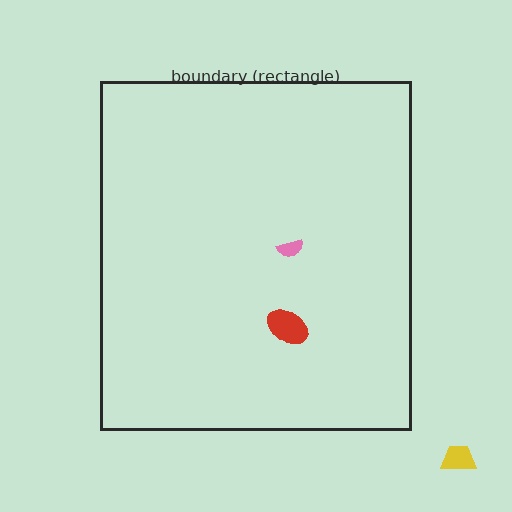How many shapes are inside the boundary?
2 inside, 1 outside.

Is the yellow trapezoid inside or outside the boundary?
Outside.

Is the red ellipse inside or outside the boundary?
Inside.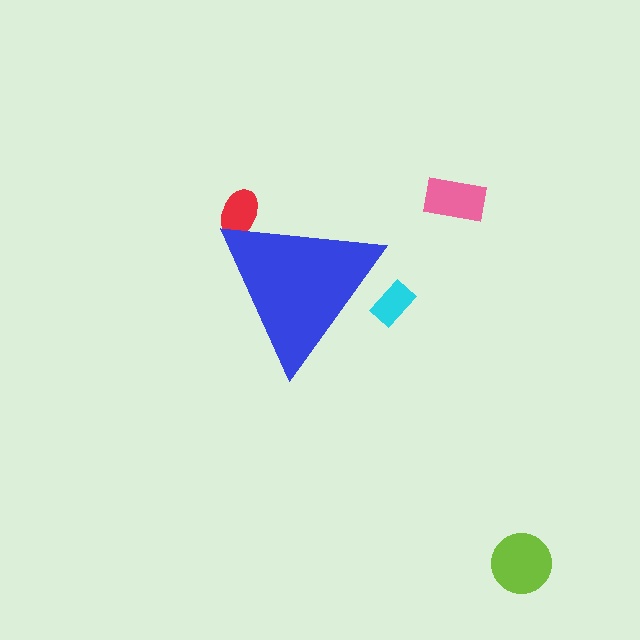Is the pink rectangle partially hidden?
No, the pink rectangle is fully visible.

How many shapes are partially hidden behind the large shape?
2 shapes are partially hidden.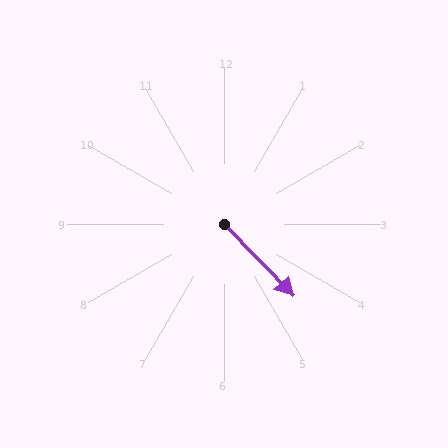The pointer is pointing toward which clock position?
Roughly 5 o'clock.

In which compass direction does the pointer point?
Southeast.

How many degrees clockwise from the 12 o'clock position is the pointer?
Approximately 136 degrees.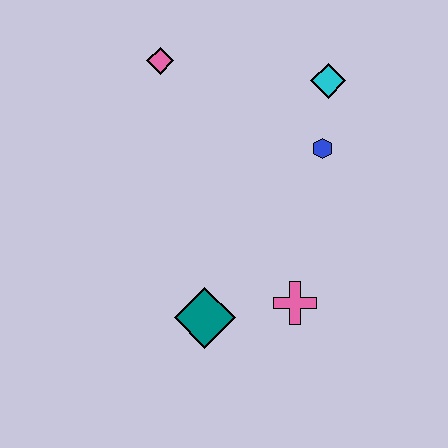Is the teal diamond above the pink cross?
No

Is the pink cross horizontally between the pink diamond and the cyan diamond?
Yes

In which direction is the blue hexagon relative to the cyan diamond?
The blue hexagon is below the cyan diamond.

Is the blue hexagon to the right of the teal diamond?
Yes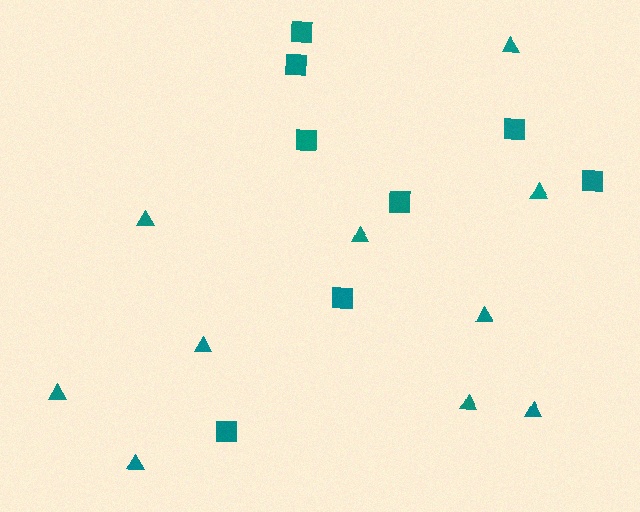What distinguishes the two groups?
There are 2 groups: one group of triangles (10) and one group of squares (8).